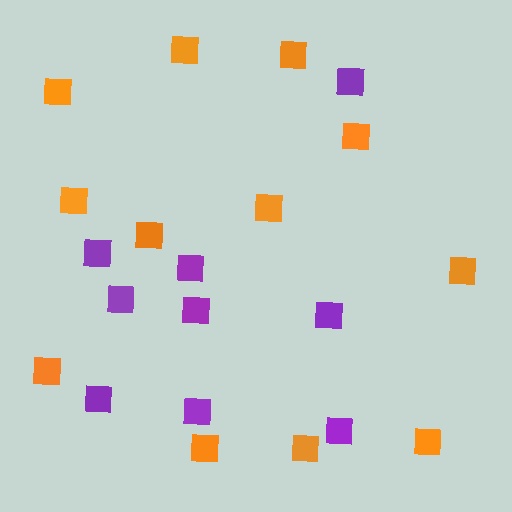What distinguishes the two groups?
There are 2 groups: one group of orange squares (12) and one group of purple squares (9).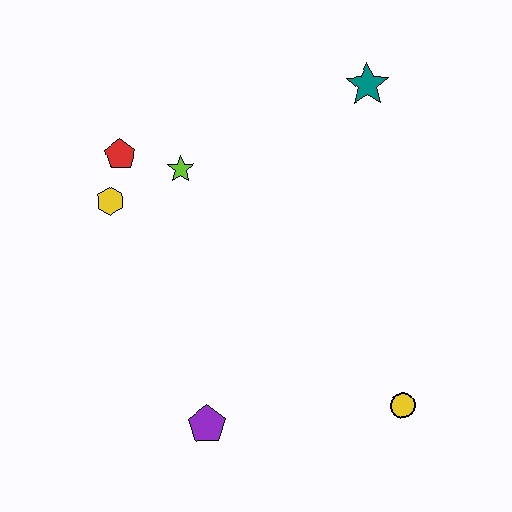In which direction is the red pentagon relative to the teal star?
The red pentagon is to the left of the teal star.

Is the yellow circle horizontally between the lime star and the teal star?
No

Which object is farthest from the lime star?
The yellow circle is farthest from the lime star.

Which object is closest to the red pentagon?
The yellow hexagon is closest to the red pentagon.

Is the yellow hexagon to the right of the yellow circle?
No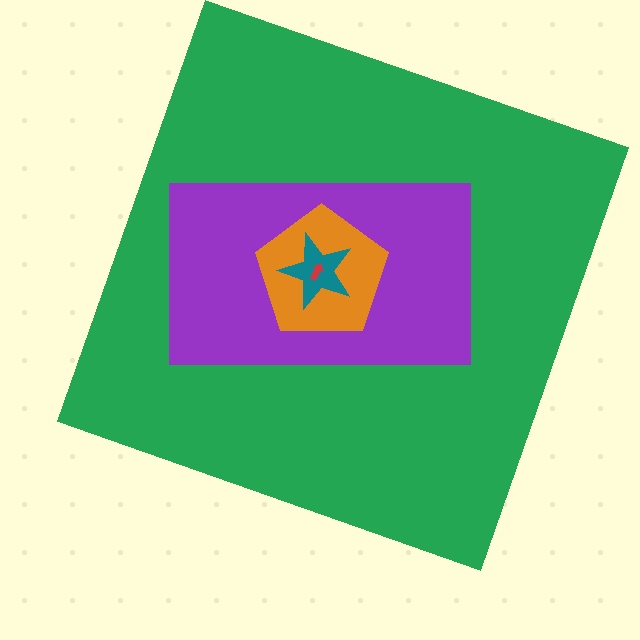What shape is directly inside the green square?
The purple rectangle.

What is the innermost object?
The red arrow.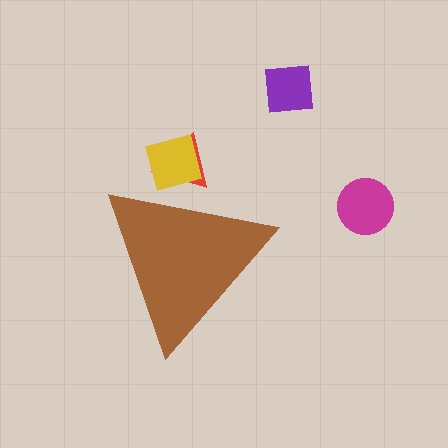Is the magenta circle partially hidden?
No, the magenta circle is fully visible.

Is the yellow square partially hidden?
Yes, the yellow square is partially hidden behind the brown triangle.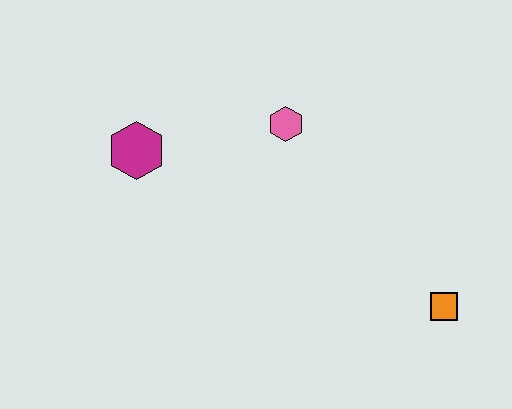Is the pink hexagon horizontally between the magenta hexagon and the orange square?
Yes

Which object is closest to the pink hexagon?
The magenta hexagon is closest to the pink hexagon.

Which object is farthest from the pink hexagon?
The orange square is farthest from the pink hexagon.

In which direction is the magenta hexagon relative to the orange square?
The magenta hexagon is to the left of the orange square.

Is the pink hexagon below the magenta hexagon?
No